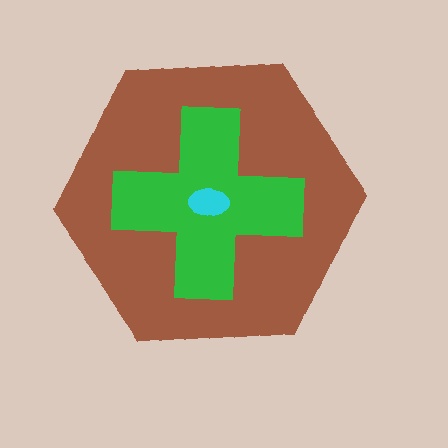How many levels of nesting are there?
3.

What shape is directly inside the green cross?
The cyan ellipse.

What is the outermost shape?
The brown hexagon.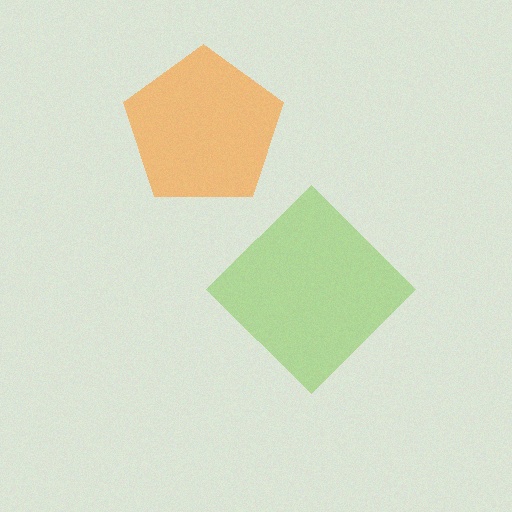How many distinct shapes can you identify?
There are 2 distinct shapes: an orange pentagon, a lime diamond.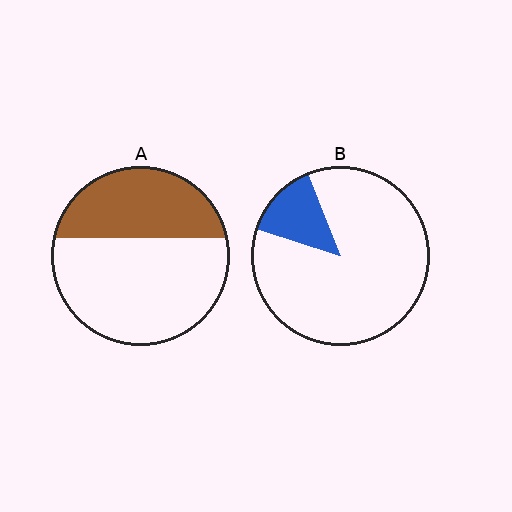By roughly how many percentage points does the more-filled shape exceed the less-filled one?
By roughly 25 percentage points (A over B).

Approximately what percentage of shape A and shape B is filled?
A is approximately 35% and B is approximately 15%.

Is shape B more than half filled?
No.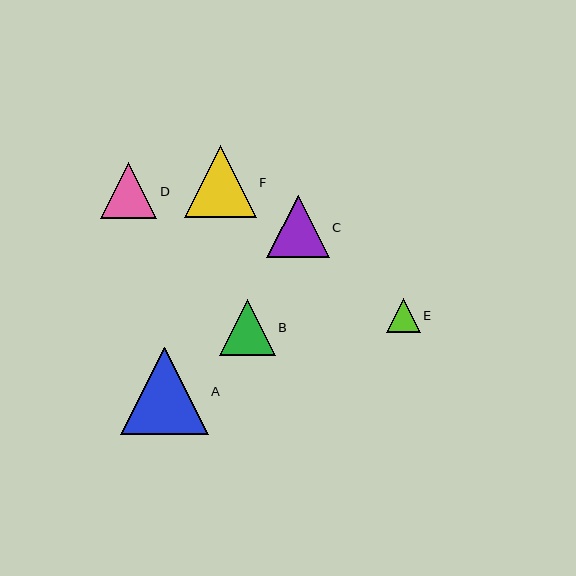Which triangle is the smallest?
Triangle E is the smallest with a size of approximately 33 pixels.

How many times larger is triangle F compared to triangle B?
Triangle F is approximately 1.3 times the size of triangle B.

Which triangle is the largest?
Triangle A is the largest with a size of approximately 87 pixels.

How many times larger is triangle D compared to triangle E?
Triangle D is approximately 1.7 times the size of triangle E.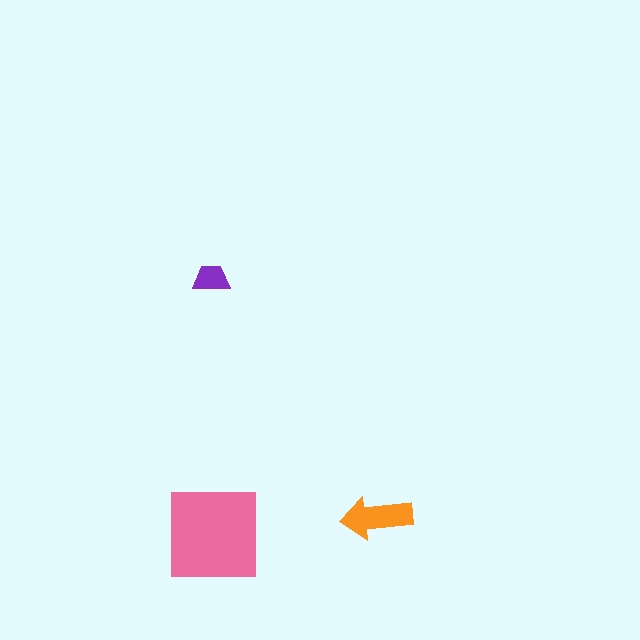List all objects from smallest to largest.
The purple trapezoid, the orange arrow, the pink square.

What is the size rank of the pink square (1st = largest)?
1st.